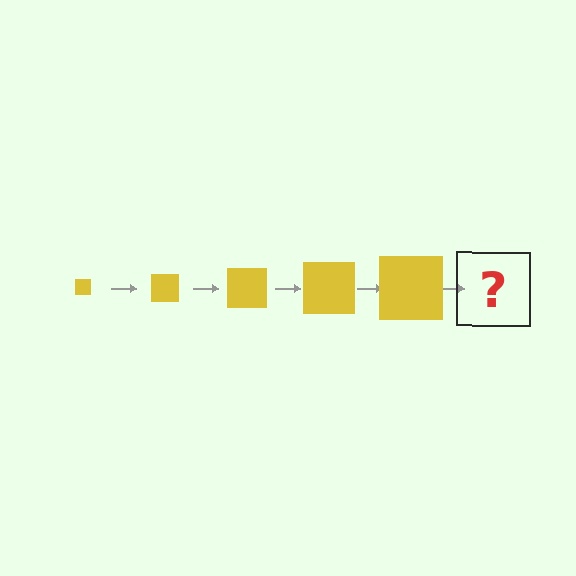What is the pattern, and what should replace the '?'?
The pattern is that the square gets progressively larger each step. The '?' should be a yellow square, larger than the previous one.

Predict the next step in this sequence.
The next step is a yellow square, larger than the previous one.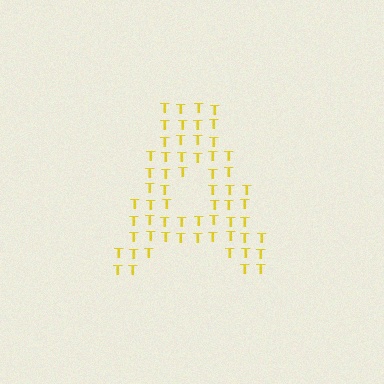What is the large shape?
The large shape is the letter A.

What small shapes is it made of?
It is made of small letter T's.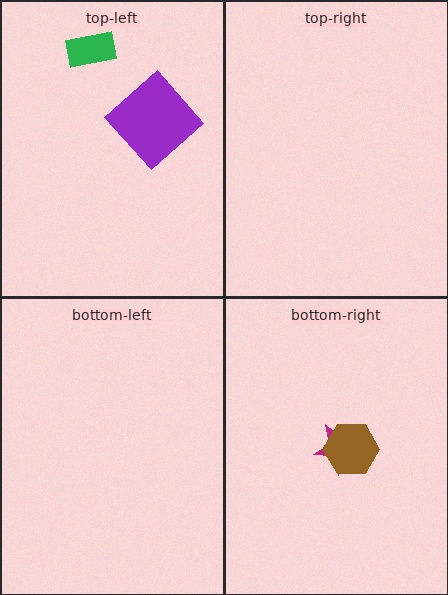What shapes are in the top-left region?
The purple diamond, the green rectangle.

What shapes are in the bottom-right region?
The magenta star, the brown hexagon.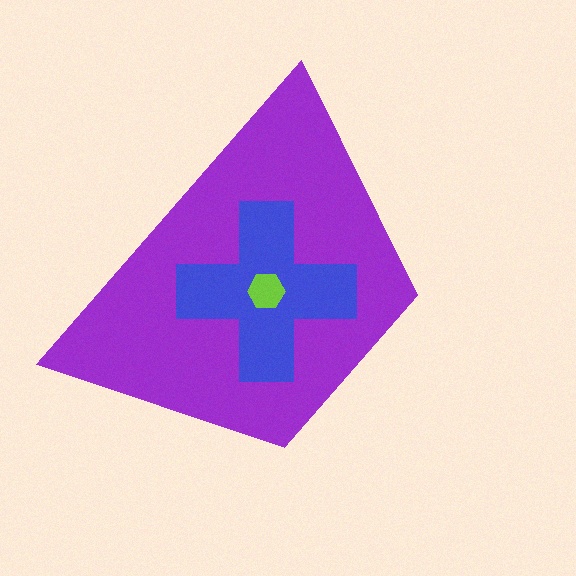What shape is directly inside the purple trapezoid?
The blue cross.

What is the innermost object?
The lime hexagon.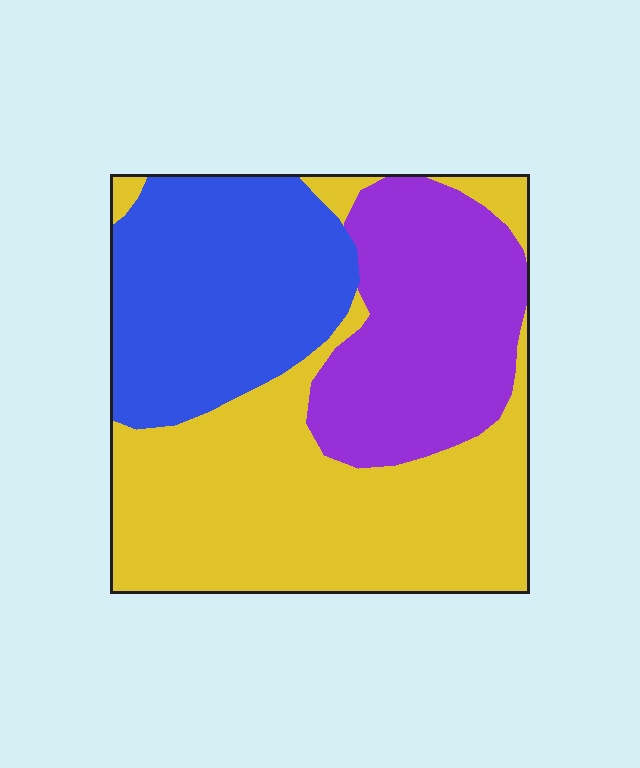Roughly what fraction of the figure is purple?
Purple covers about 25% of the figure.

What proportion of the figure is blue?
Blue takes up between a sixth and a third of the figure.